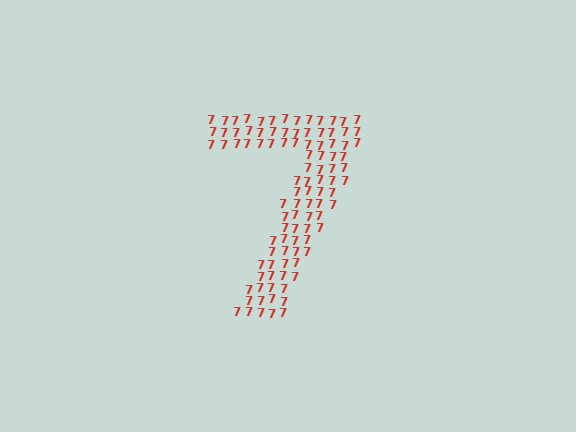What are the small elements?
The small elements are digit 7's.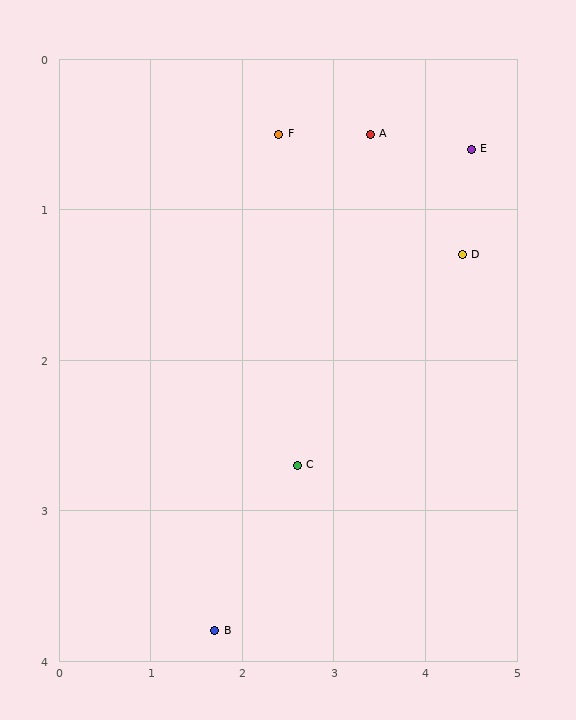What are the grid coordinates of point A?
Point A is at approximately (3.4, 0.5).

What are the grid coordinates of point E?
Point E is at approximately (4.5, 0.6).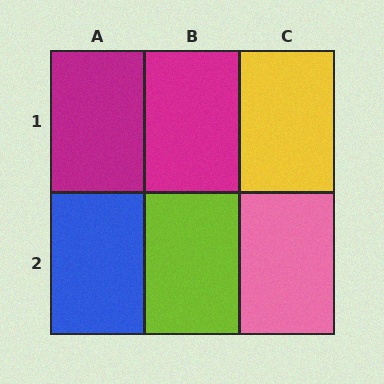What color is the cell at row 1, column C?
Yellow.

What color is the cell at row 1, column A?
Magenta.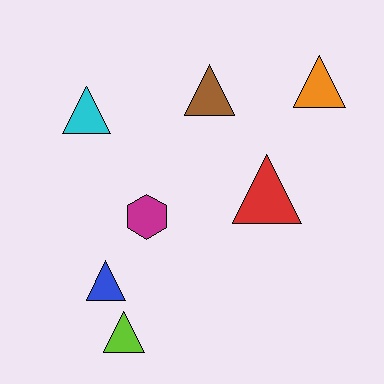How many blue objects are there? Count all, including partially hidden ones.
There is 1 blue object.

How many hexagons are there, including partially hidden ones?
There is 1 hexagon.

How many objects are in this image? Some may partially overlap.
There are 7 objects.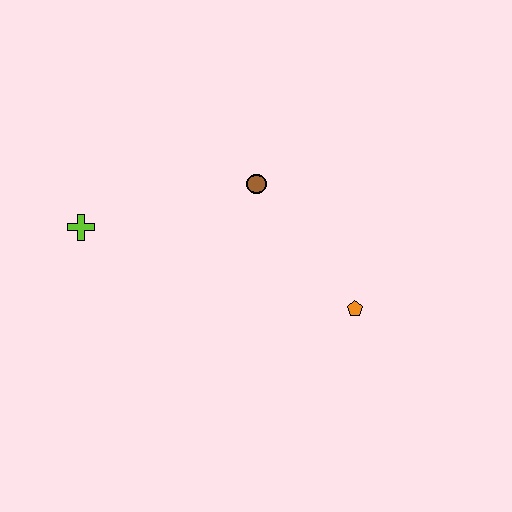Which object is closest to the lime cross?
The brown circle is closest to the lime cross.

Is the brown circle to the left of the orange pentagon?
Yes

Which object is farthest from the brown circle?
The lime cross is farthest from the brown circle.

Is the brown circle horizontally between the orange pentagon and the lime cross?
Yes